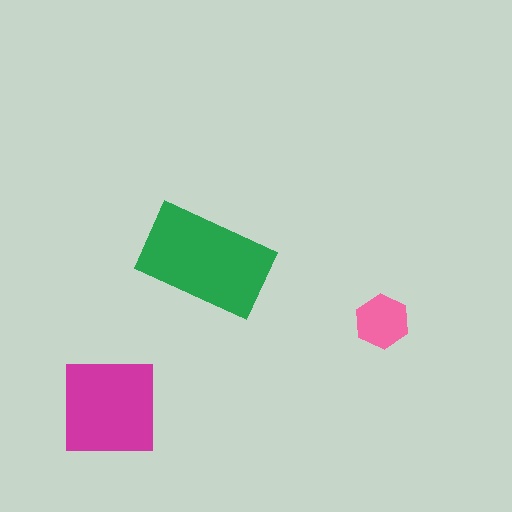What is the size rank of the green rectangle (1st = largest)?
1st.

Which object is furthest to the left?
The magenta square is leftmost.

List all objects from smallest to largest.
The pink hexagon, the magenta square, the green rectangle.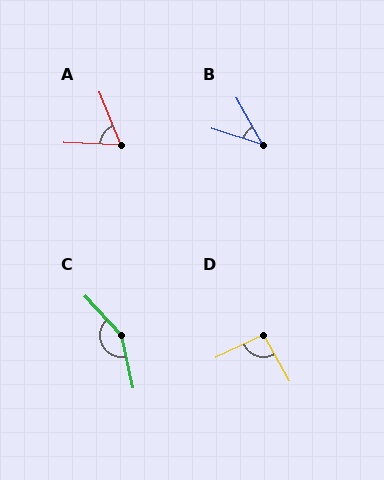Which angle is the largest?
C, at approximately 150 degrees.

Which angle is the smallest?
B, at approximately 43 degrees.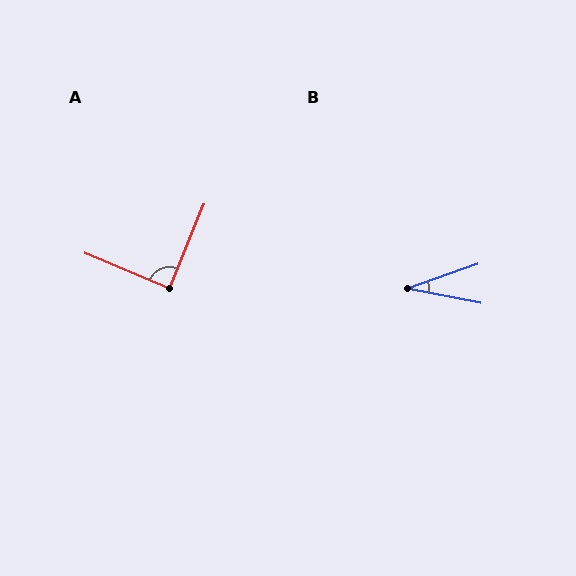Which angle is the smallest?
B, at approximately 30 degrees.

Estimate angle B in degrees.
Approximately 30 degrees.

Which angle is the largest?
A, at approximately 89 degrees.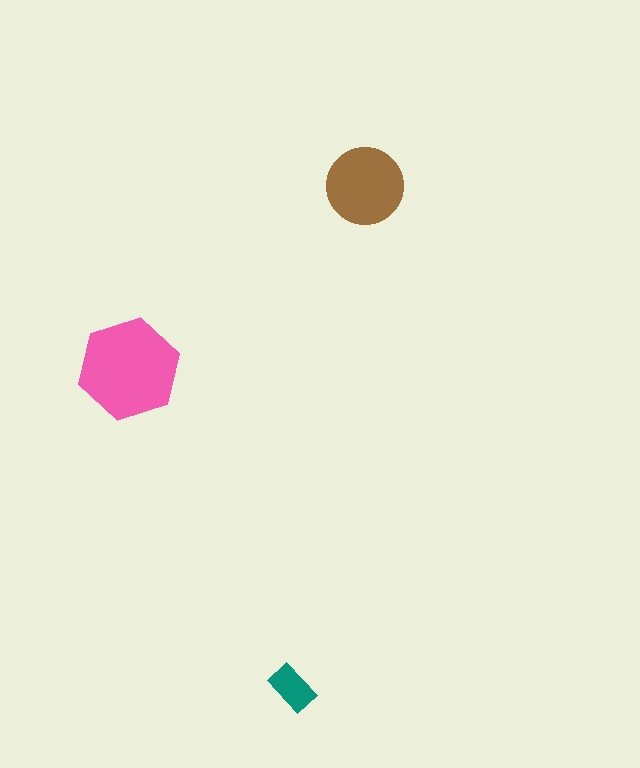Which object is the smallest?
The teal rectangle.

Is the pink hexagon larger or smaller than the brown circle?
Larger.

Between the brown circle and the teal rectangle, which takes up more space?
The brown circle.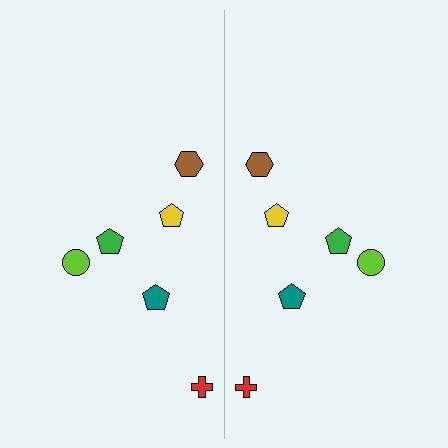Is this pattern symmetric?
Yes, this pattern has bilateral (reflection) symmetry.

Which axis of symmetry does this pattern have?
The pattern has a vertical axis of symmetry running through the center of the image.